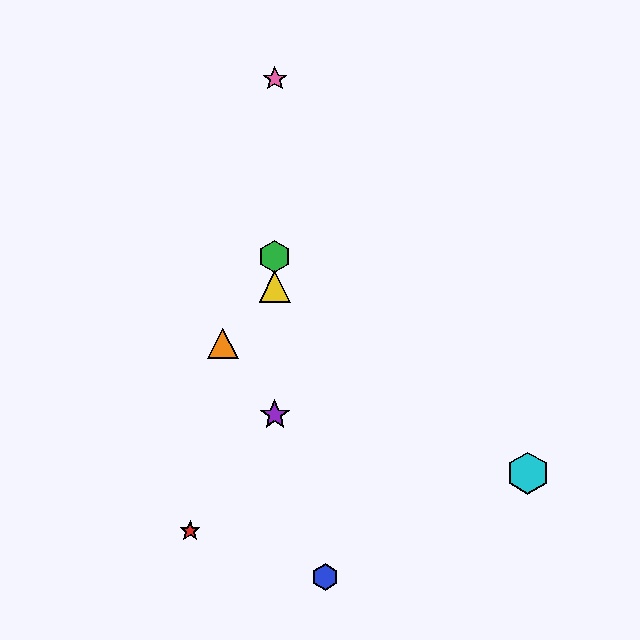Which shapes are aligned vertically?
The green hexagon, the yellow triangle, the purple star, the pink star are aligned vertically.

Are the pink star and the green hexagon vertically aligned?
Yes, both are at x≈275.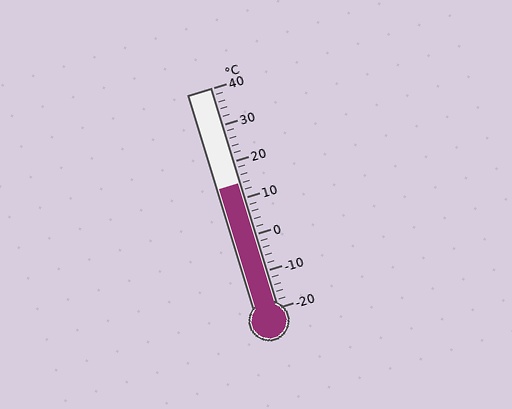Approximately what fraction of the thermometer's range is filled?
The thermometer is filled to approximately 55% of its range.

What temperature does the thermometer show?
The thermometer shows approximately 14°C.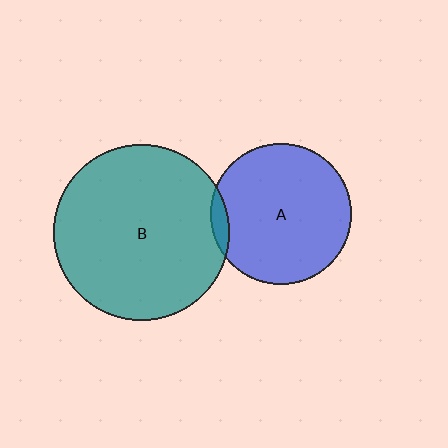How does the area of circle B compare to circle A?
Approximately 1.5 times.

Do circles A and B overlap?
Yes.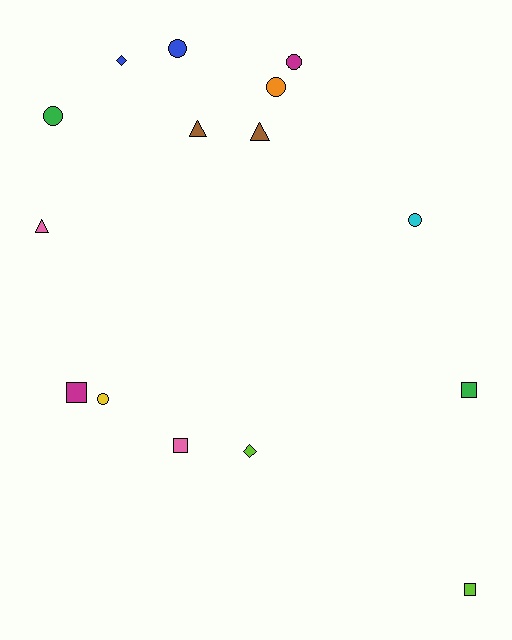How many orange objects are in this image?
There is 1 orange object.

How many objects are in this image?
There are 15 objects.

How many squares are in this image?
There are 4 squares.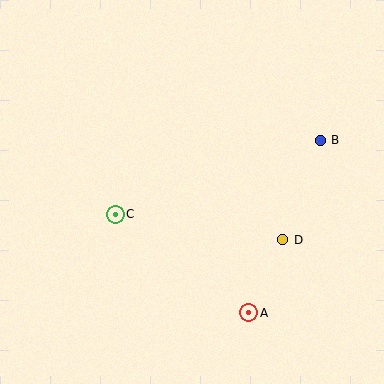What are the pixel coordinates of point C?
Point C is at (115, 214).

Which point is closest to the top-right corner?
Point B is closest to the top-right corner.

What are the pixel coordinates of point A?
Point A is at (249, 313).